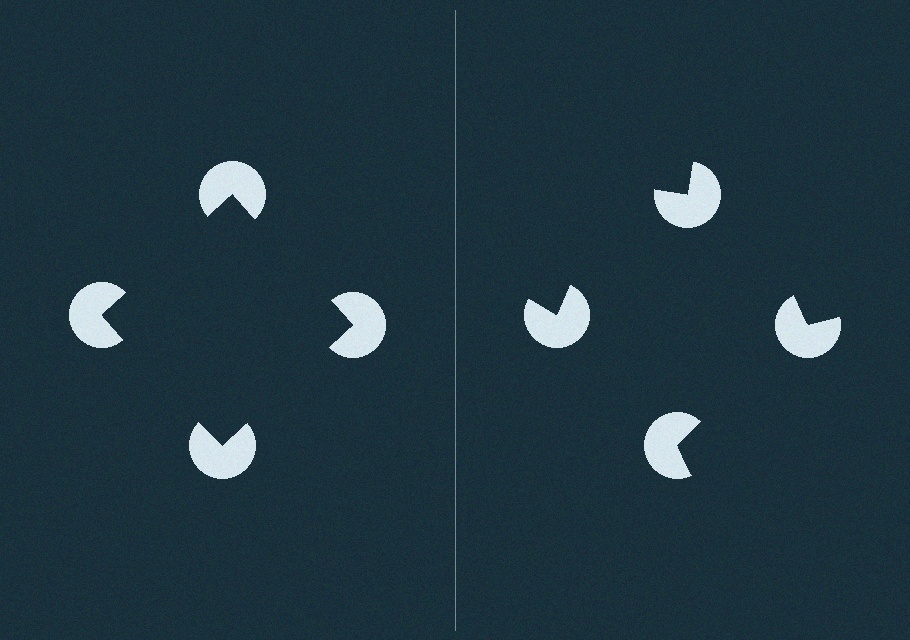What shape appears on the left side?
An illusory square.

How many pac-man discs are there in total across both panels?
8 — 4 on each side.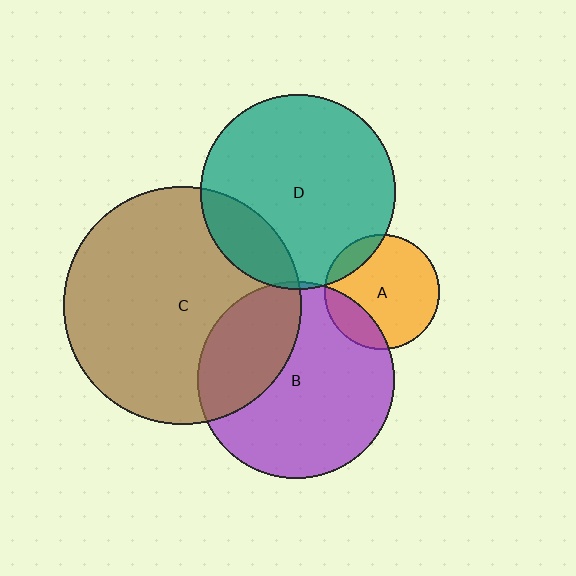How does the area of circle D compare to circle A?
Approximately 2.8 times.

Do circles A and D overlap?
Yes.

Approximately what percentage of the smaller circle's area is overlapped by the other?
Approximately 15%.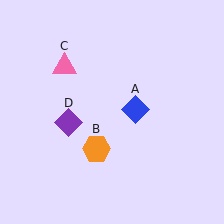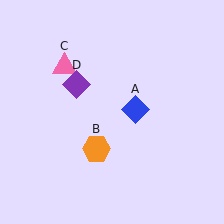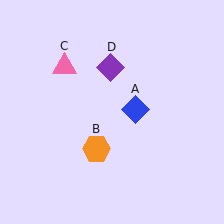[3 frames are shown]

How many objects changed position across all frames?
1 object changed position: purple diamond (object D).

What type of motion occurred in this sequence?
The purple diamond (object D) rotated clockwise around the center of the scene.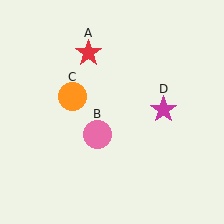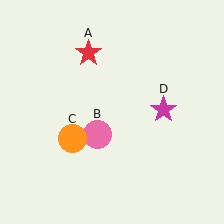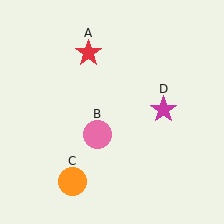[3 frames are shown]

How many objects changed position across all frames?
1 object changed position: orange circle (object C).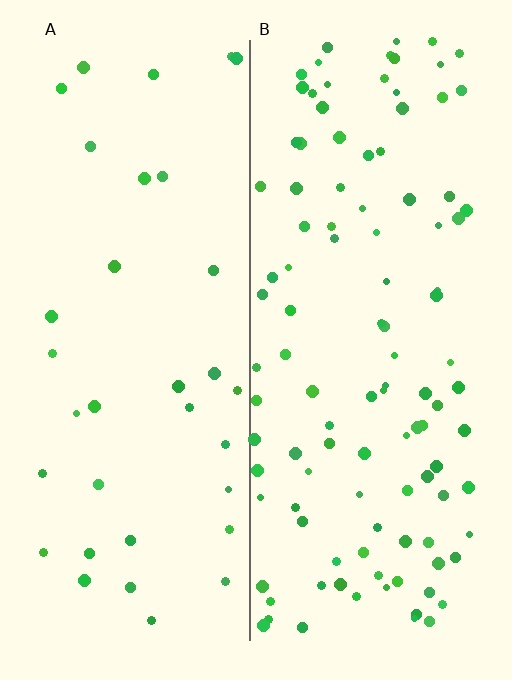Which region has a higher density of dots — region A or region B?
B (the right).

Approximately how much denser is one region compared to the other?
Approximately 3.2× — region B over region A.